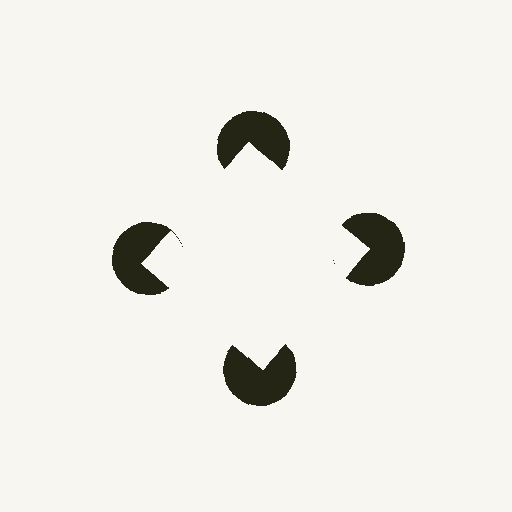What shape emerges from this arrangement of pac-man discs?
An illusory square — its edges are inferred from the aligned wedge cuts in the pac-man discs, not physically drawn.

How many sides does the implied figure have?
4 sides.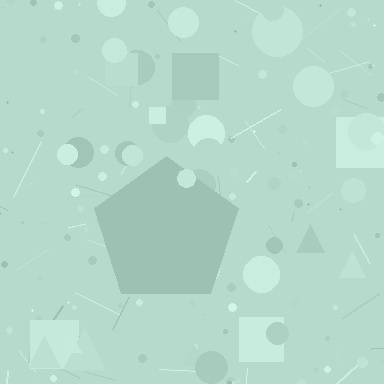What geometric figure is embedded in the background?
A pentagon is embedded in the background.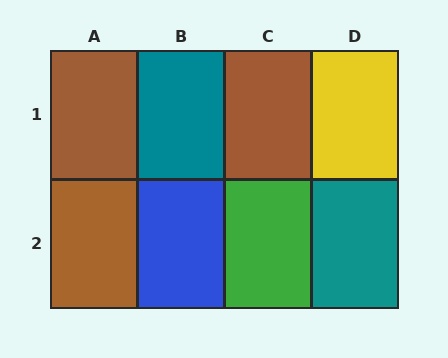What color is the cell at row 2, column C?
Green.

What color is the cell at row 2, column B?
Blue.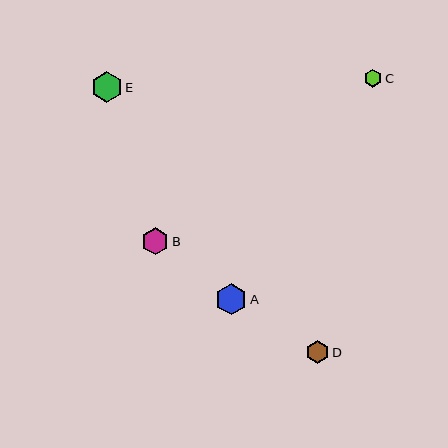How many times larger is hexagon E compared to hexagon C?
Hexagon E is approximately 1.7 times the size of hexagon C.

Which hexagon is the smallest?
Hexagon C is the smallest with a size of approximately 18 pixels.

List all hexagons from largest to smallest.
From largest to smallest: A, E, B, D, C.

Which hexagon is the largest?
Hexagon A is the largest with a size of approximately 32 pixels.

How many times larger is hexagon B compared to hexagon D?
Hexagon B is approximately 1.2 times the size of hexagon D.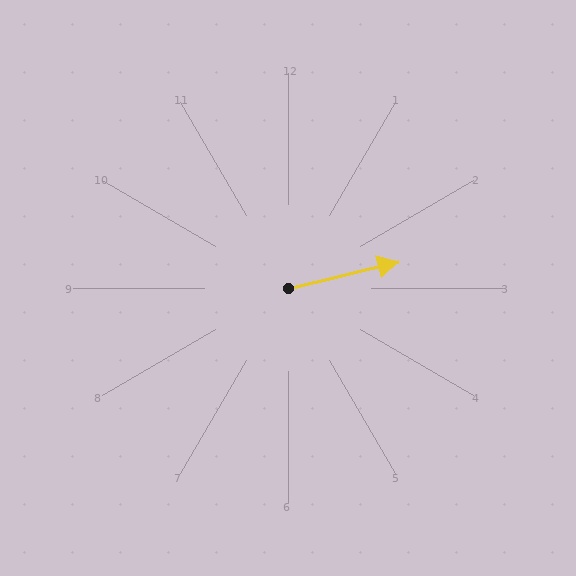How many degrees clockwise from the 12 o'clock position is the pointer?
Approximately 77 degrees.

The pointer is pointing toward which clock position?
Roughly 3 o'clock.